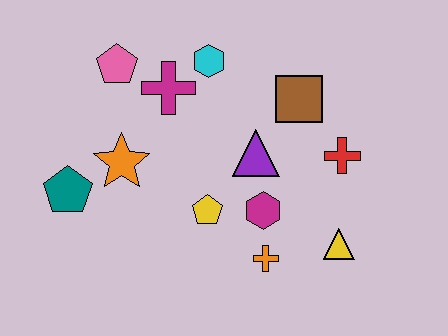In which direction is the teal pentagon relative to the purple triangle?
The teal pentagon is to the left of the purple triangle.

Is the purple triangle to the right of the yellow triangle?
No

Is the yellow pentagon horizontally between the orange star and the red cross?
Yes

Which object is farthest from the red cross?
The teal pentagon is farthest from the red cross.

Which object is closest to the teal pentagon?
The orange star is closest to the teal pentagon.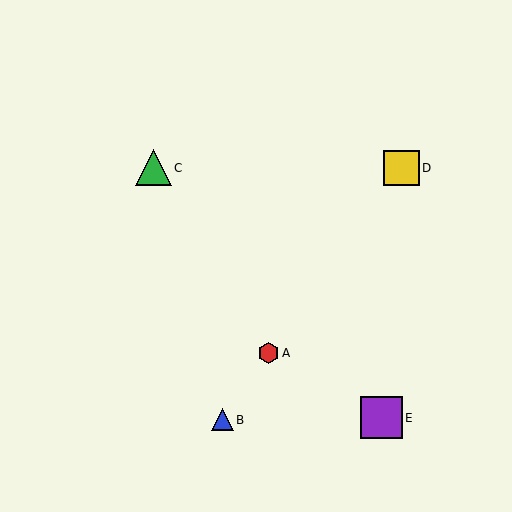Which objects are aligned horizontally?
Objects C, D are aligned horizontally.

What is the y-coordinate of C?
Object C is at y≈168.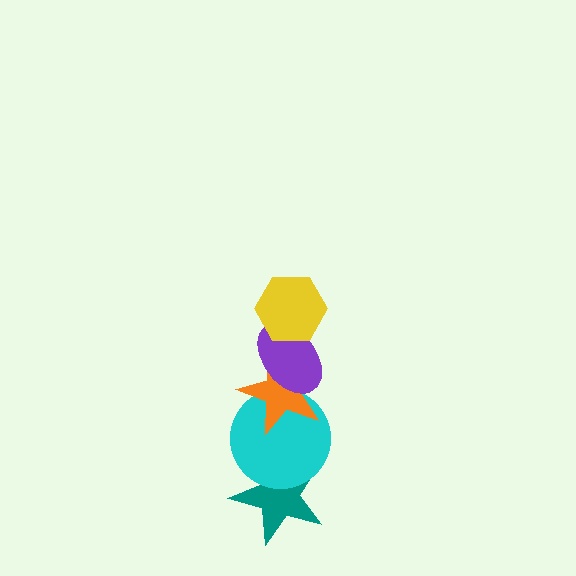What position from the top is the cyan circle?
The cyan circle is 4th from the top.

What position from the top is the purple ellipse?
The purple ellipse is 2nd from the top.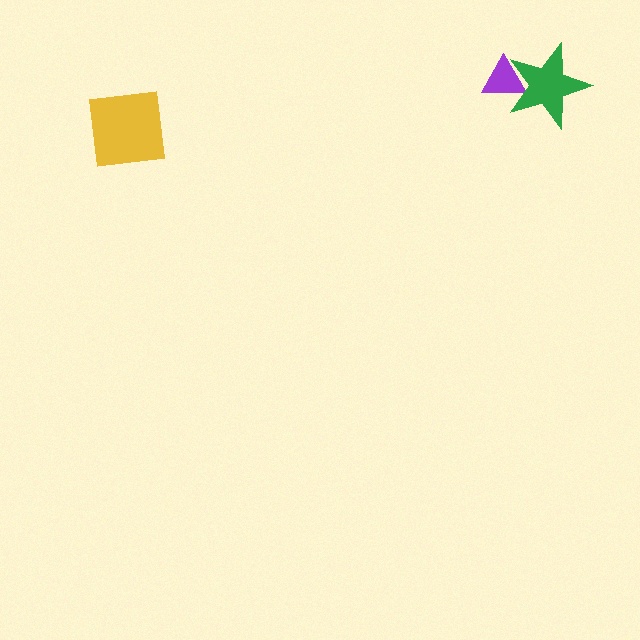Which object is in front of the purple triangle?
The green star is in front of the purple triangle.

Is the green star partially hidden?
No, no other shape covers it.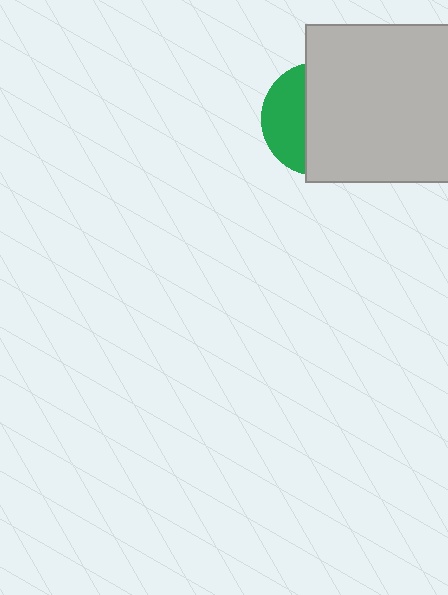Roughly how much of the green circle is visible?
A small part of it is visible (roughly 37%).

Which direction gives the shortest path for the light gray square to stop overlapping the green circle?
Moving right gives the shortest separation.